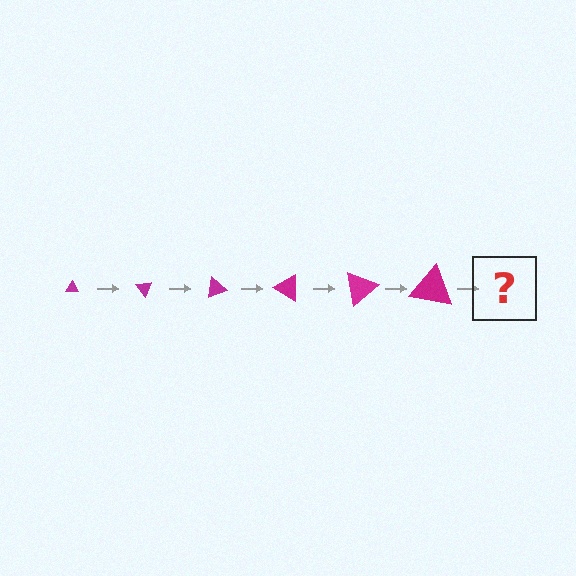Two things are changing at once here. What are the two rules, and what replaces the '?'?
The two rules are that the triangle grows larger each step and it rotates 50 degrees each step. The '?' should be a triangle, larger than the previous one and rotated 300 degrees from the start.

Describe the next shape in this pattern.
It should be a triangle, larger than the previous one and rotated 300 degrees from the start.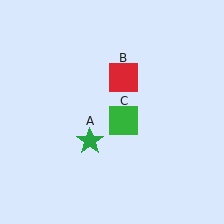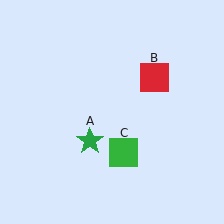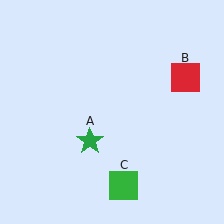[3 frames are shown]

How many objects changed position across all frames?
2 objects changed position: red square (object B), green square (object C).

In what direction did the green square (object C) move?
The green square (object C) moved down.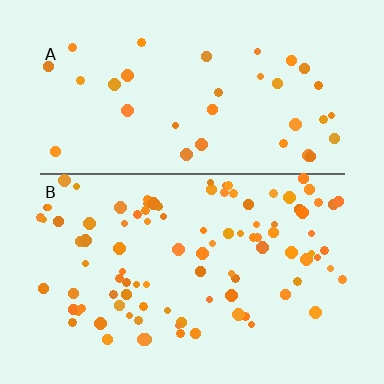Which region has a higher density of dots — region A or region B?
B (the bottom).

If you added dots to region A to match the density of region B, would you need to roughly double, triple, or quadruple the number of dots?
Approximately triple.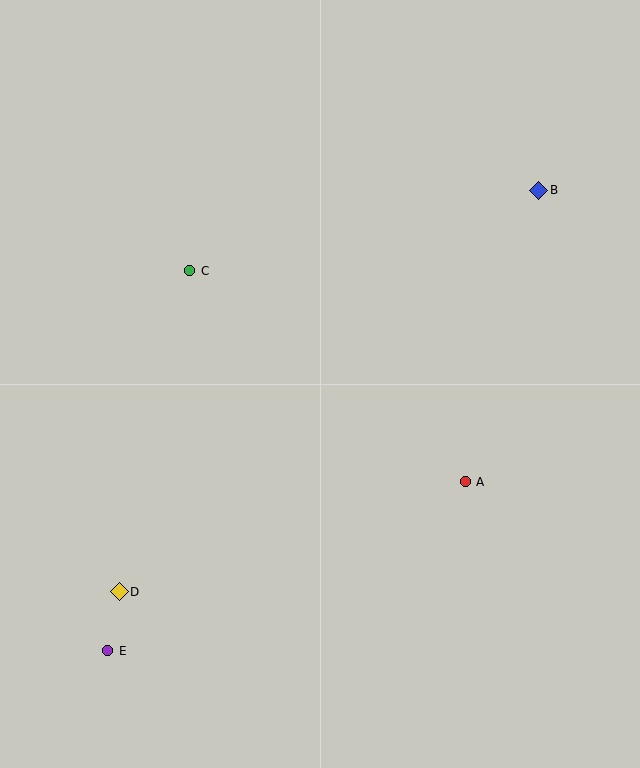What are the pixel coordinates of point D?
Point D is at (119, 592).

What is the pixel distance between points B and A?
The distance between B and A is 300 pixels.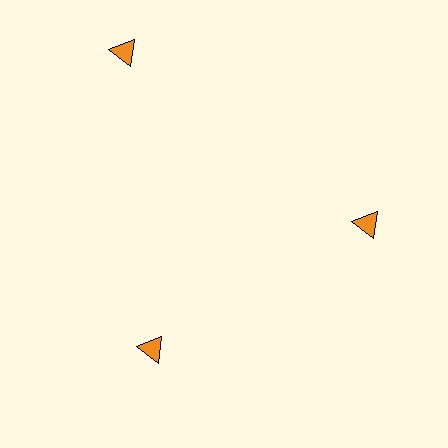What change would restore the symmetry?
The symmetry would be restored by moving it inward, back onto the ring so that all 3 triangles sit at equal angles and equal distance from the center.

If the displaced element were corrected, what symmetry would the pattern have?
It would have 3-fold rotational symmetry — the pattern would map onto itself every 120 degrees.